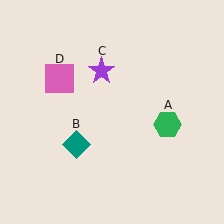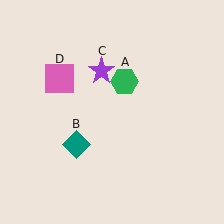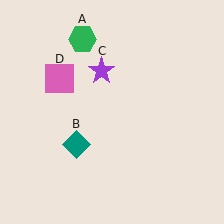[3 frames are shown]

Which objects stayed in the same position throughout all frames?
Teal diamond (object B) and purple star (object C) and pink square (object D) remained stationary.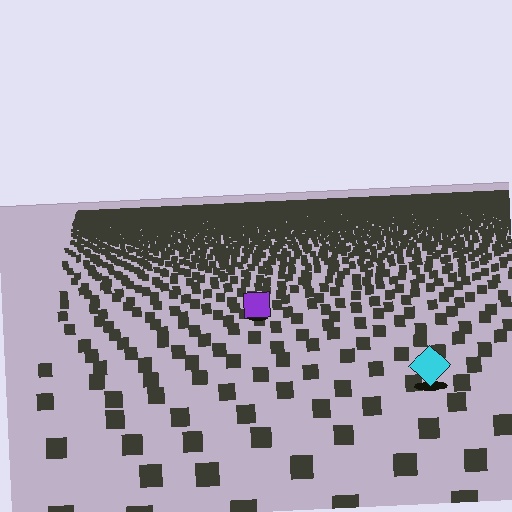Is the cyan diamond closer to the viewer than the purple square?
Yes. The cyan diamond is closer — you can tell from the texture gradient: the ground texture is coarser near it.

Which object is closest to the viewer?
The cyan diamond is closest. The texture marks near it are larger and more spread out.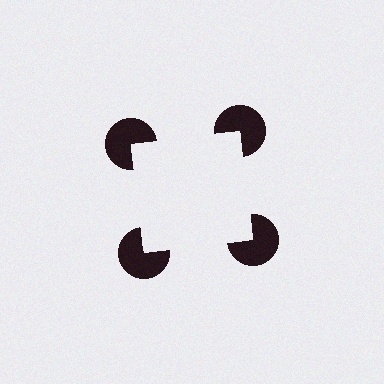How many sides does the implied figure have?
4 sides.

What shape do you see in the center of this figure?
An illusory square — its edges are inferred from the aligned wedge cuts in the pac-man discs, not physically drawn.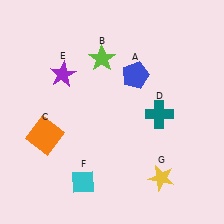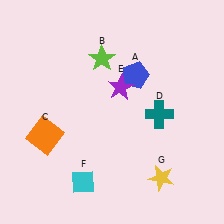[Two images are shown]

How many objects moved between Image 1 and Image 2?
1 object moved between the two images.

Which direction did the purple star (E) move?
The purple star (E) moved right.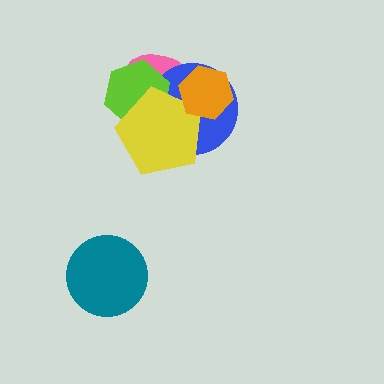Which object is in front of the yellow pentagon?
The orange hexagon is in front of the yellow pentagon.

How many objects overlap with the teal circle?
0 objects overlap with the teal circle.